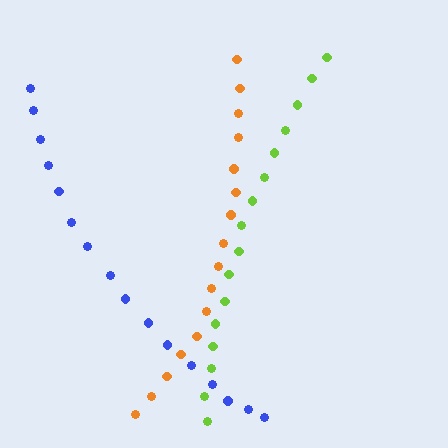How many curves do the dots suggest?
There are 3 distinct paths.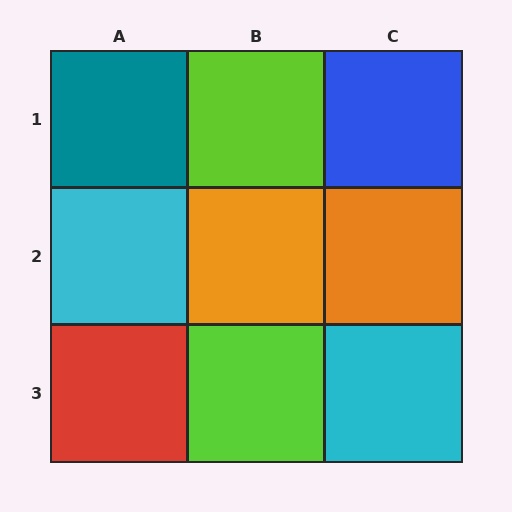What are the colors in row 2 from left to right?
Cyan, orange, orange.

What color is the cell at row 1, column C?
Blue.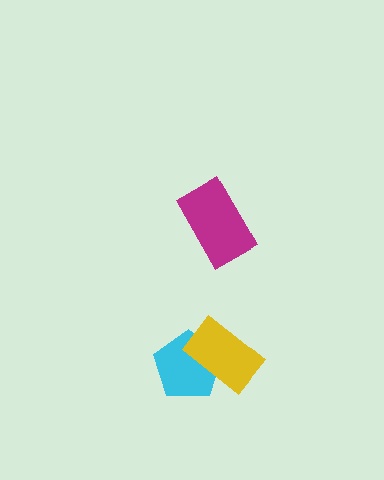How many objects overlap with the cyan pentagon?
1 object overlaps with the cyan pentagon.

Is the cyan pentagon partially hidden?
Yes, it is partially covered by another shape.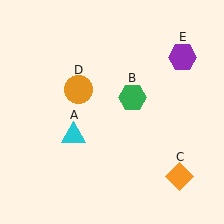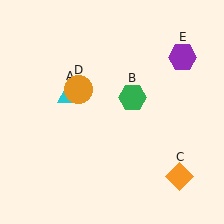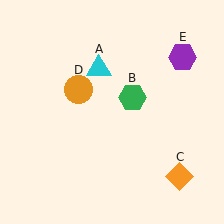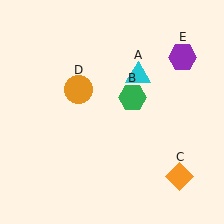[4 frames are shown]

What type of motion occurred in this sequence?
The cyan triangle (object A) rotated clockwise around the center of the scene.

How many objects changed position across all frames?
1 object changed position: cyan triangle (object A).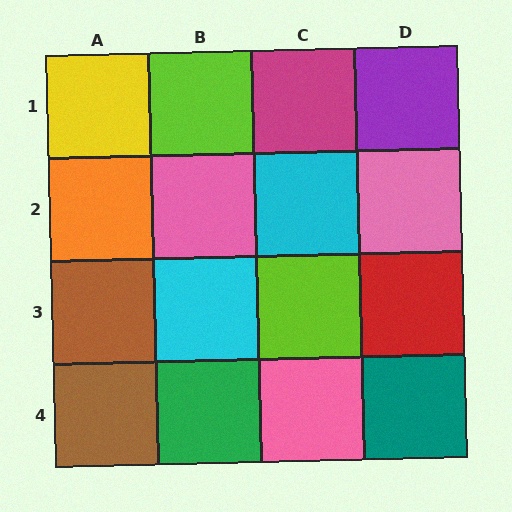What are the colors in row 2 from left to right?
Orange, pink, cyan, pink.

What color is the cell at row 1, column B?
Lime.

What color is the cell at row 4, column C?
Pink.